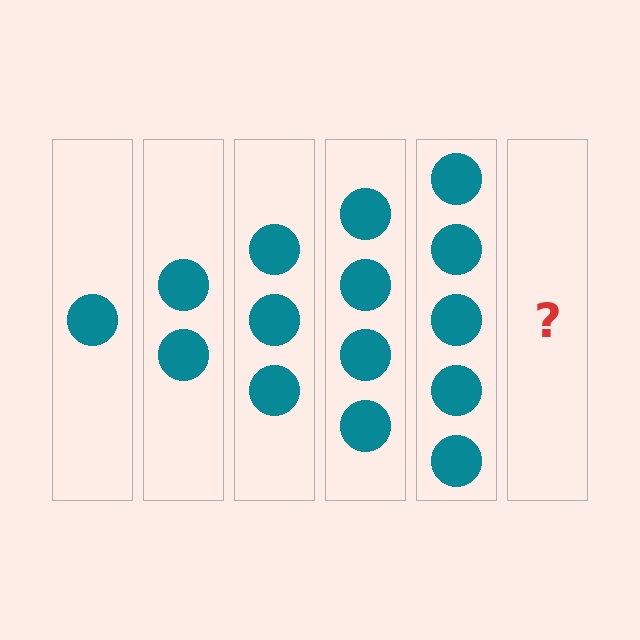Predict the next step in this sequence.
The next step is 6 circles.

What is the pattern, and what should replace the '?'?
The pattern is that each step adds one more circle. The '?' should be 6 circles.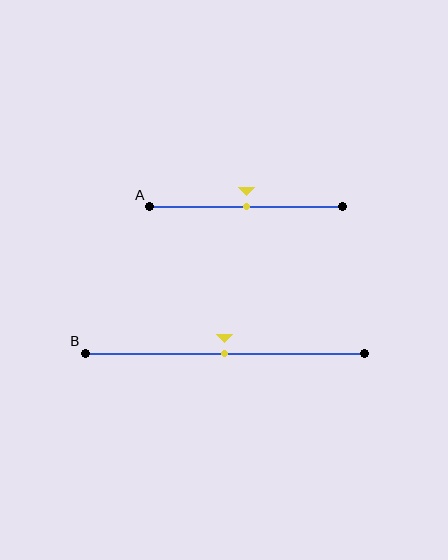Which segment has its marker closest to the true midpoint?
Segment A has its marker closest to the true midpoint.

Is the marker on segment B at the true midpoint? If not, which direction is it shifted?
Yes, the marker on segment B is at the true midpoint.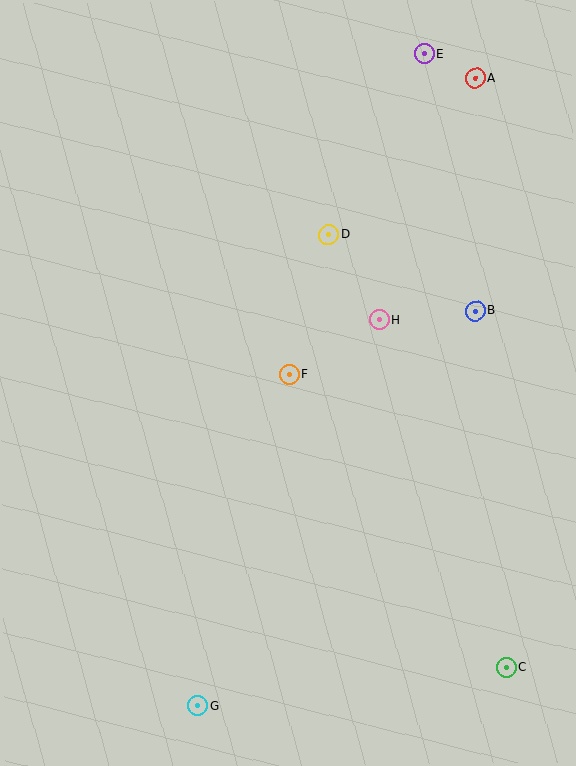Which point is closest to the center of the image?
Point F at (289, 374) is closest to the center.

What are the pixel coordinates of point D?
Point D is at (329, 235).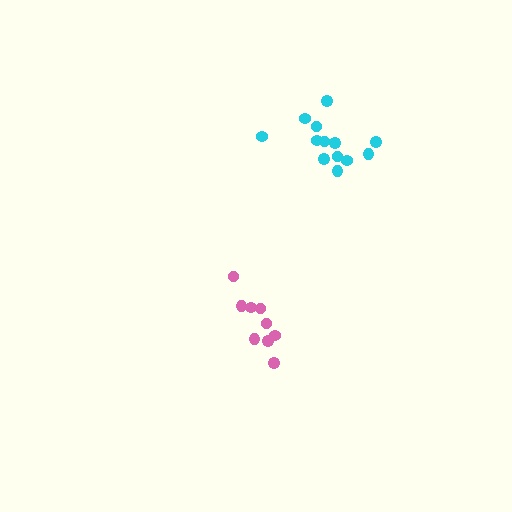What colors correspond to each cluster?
The clusters are colored: cyan, pink.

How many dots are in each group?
Group 1: 13 dots, Group 2: 9 dots (22 total).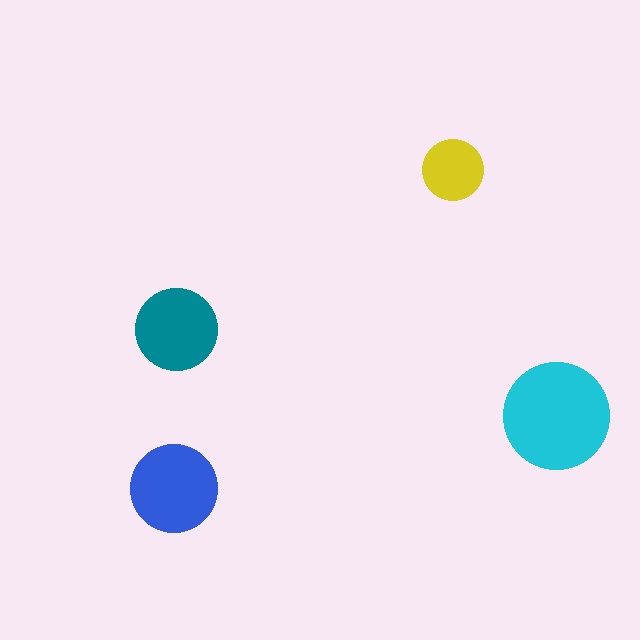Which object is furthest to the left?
The blue circle is leftmost.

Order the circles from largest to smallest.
the cyan one, the blue one, the teal one, the yellow one.